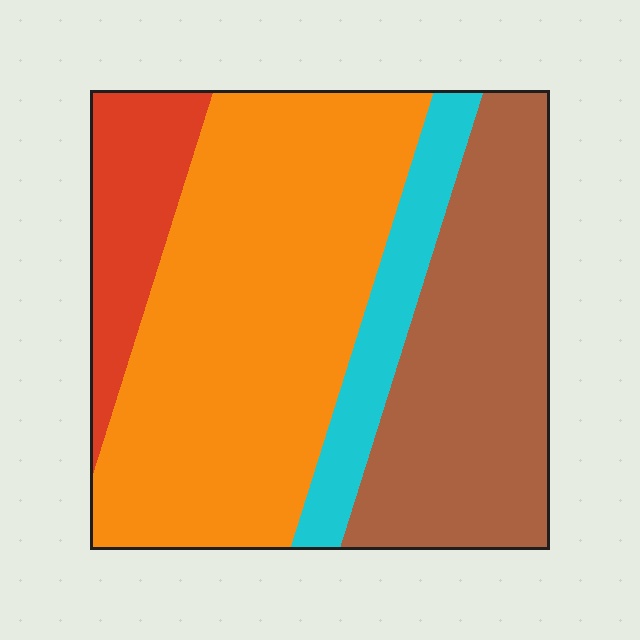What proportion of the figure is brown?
Brown covers about 30% of the figure.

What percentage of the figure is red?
Red covers 12% of the figure.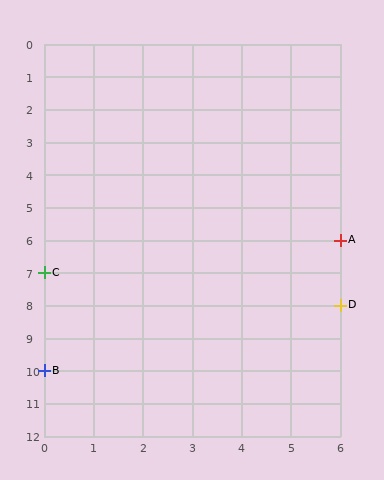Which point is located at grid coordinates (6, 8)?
Point D is at (6, 8).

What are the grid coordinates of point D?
Point D is at grid coordinates (6, 8).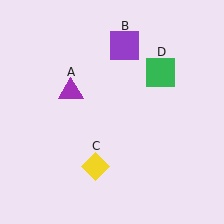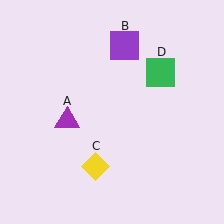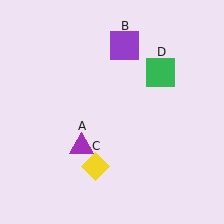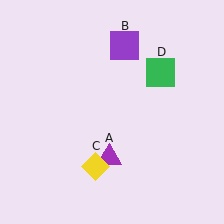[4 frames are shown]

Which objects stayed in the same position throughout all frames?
Purple square (object B) and yellow diamond (object C) and green square (object D) remained stationary.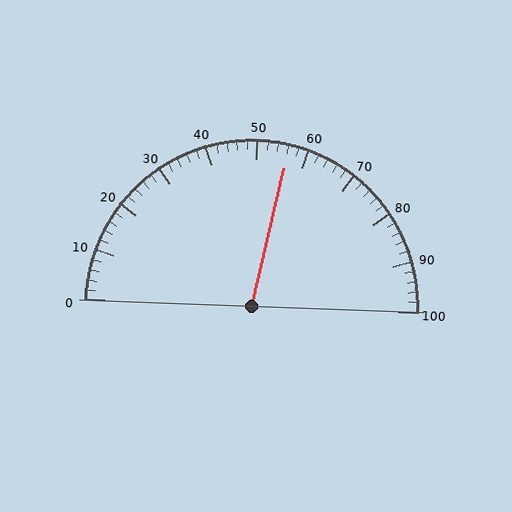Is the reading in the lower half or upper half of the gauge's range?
The reading is in the upper half of the range (0 to 100).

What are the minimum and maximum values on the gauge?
The gauge ranges from 0 to 100.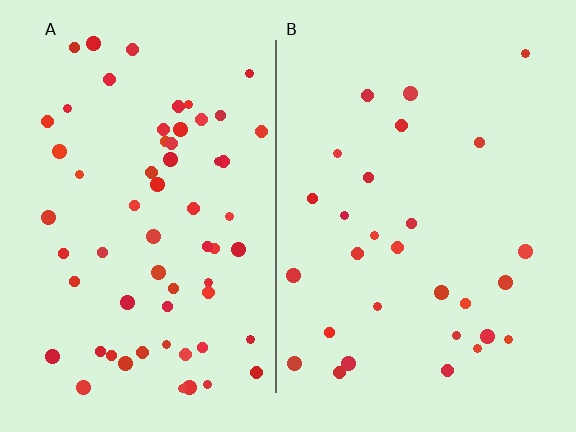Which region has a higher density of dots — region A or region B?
A (the left).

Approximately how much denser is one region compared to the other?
Approximately 2.1× — region A over region B.